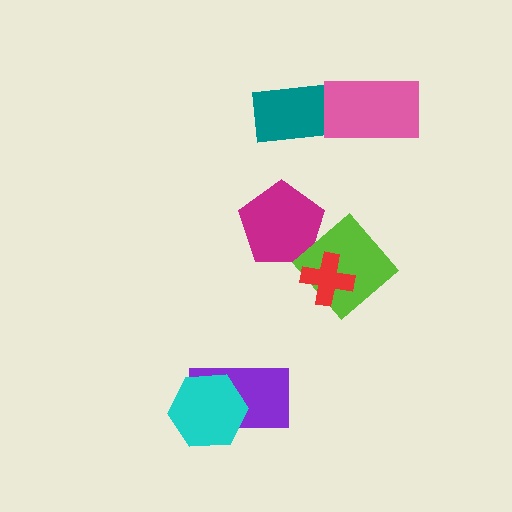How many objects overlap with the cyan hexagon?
1 object overlaps with the cyan hexagon.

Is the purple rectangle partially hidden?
Yes, it is partially covered by another shape.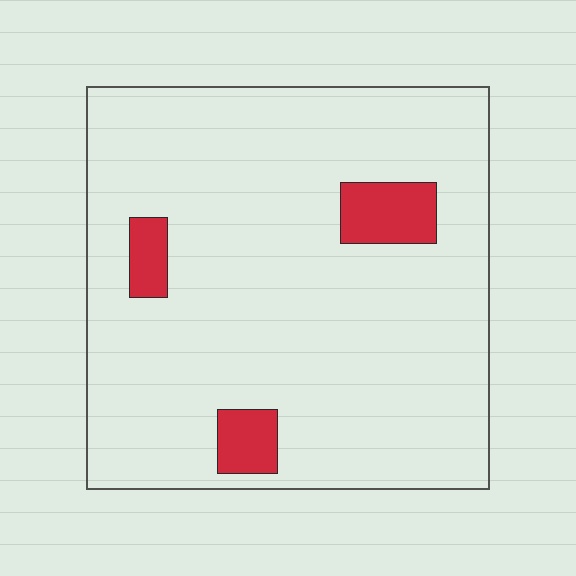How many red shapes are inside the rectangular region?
3.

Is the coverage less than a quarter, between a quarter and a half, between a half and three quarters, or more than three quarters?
Less than a quarter.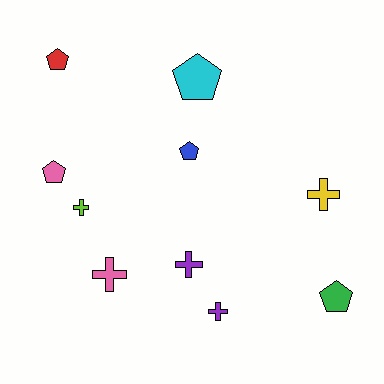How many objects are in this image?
There are 10 objects.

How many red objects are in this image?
There is 1 red object.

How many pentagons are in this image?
There are 5 pentagons.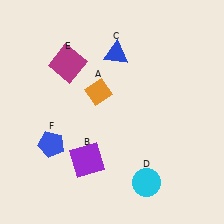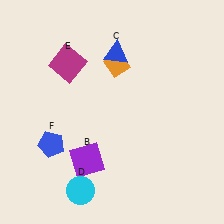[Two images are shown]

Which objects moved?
The objects that moved are: the orange diamond (A), the cyan circle (D).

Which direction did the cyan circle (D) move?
The cyan circle (D) moved left.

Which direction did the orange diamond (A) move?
The orange diamond (A) moved up.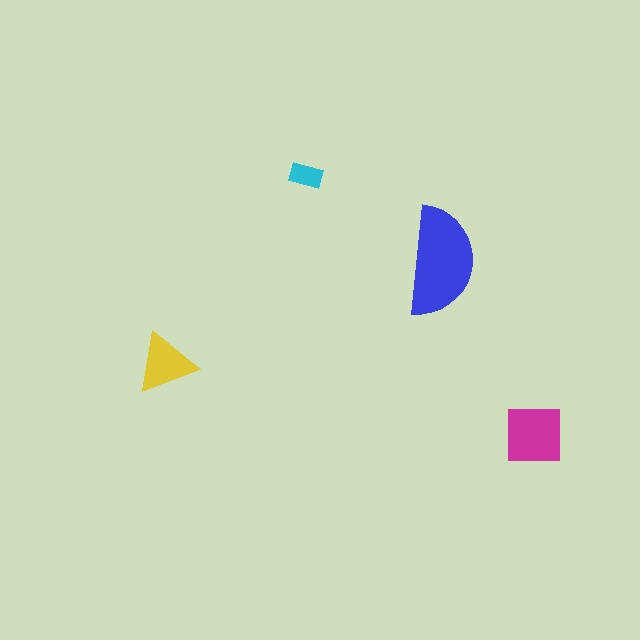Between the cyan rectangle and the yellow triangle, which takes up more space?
The yellow triangle.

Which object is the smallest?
The cyan rectangle.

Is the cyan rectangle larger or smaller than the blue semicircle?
Smaller.